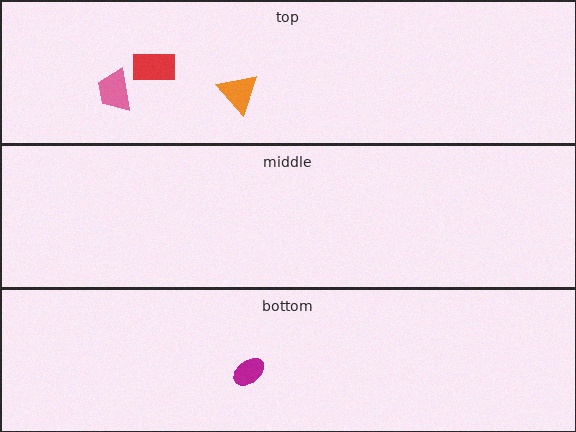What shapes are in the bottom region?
The magenta ellipse.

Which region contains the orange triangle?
The top region.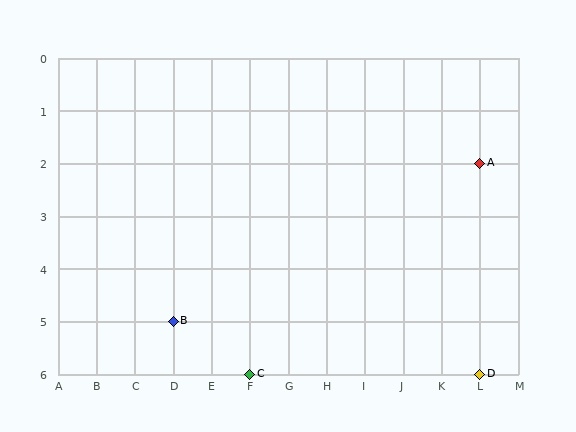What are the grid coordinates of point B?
Point B is at grid coordinates (D, 5).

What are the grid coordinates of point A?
Point A is at grid coordinates (L, 2).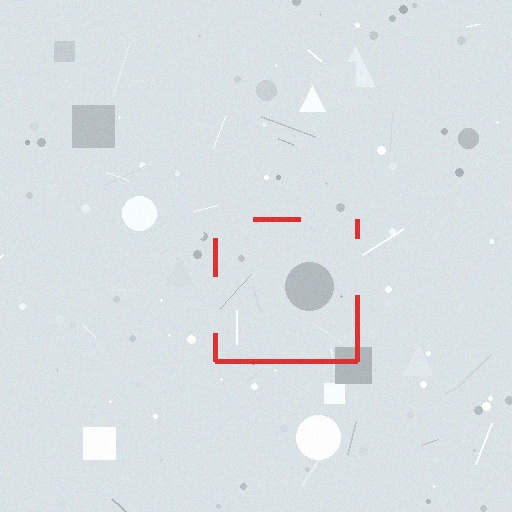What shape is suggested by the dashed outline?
The dashed outline suggests a square.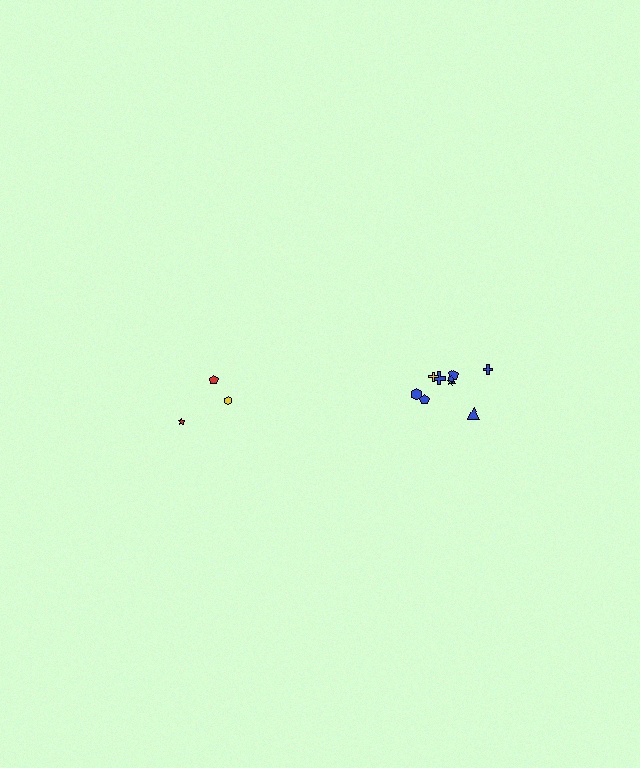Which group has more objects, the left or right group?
The right group.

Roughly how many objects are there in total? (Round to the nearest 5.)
Roughly 15 objects in total.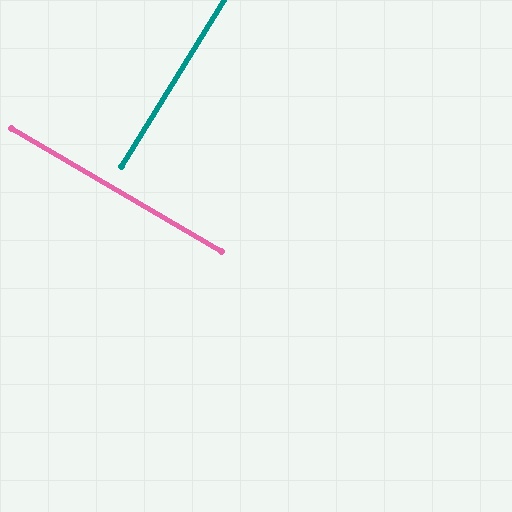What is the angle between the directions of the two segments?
Approximately 89 degrees.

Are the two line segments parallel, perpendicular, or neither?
Perpendicular — they meet at approximately 89°.